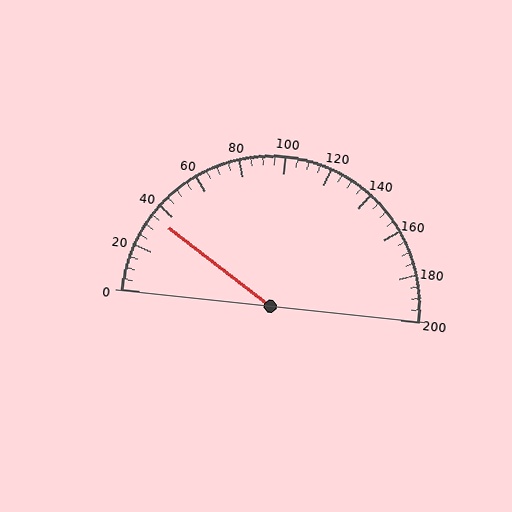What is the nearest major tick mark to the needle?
The nearest major tick mark is 40.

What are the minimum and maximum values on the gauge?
The gauge ranges from 0 to 200.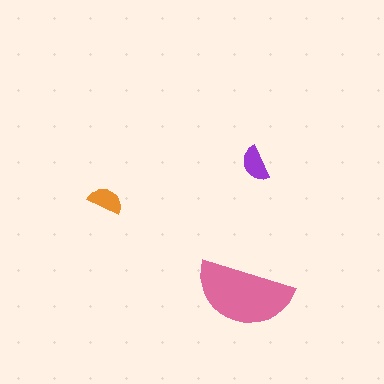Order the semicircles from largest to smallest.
the pink one, the purple one, the orange one.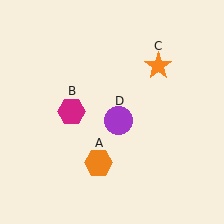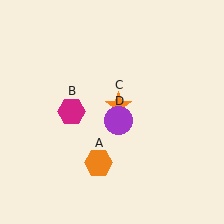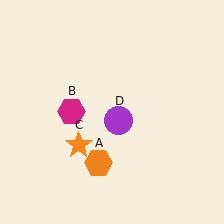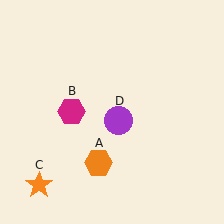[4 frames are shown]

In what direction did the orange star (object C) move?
The orange star (object C) moved down and to the left.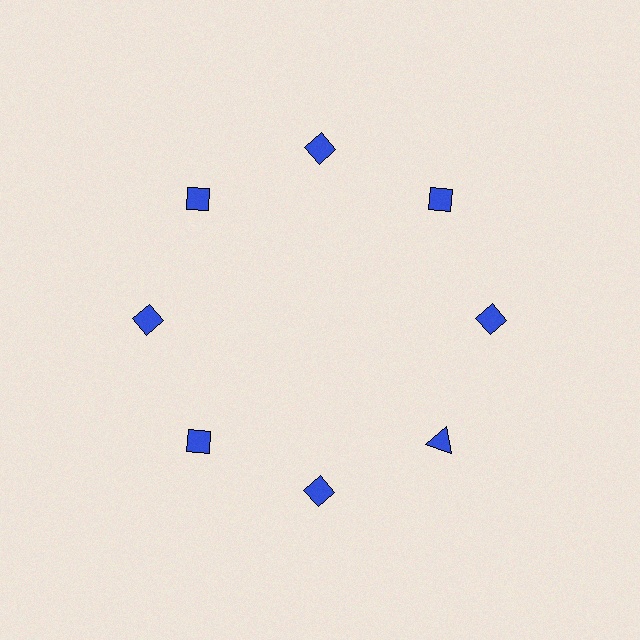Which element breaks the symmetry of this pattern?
The blue triangle at roughly the 4 o'clock position breaks the symmetry. All other shapes are blue diamonds.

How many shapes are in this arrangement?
There are 8 shapes arranged in a ring pattern.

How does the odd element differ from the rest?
It has a different shape: triangle instead of diamond.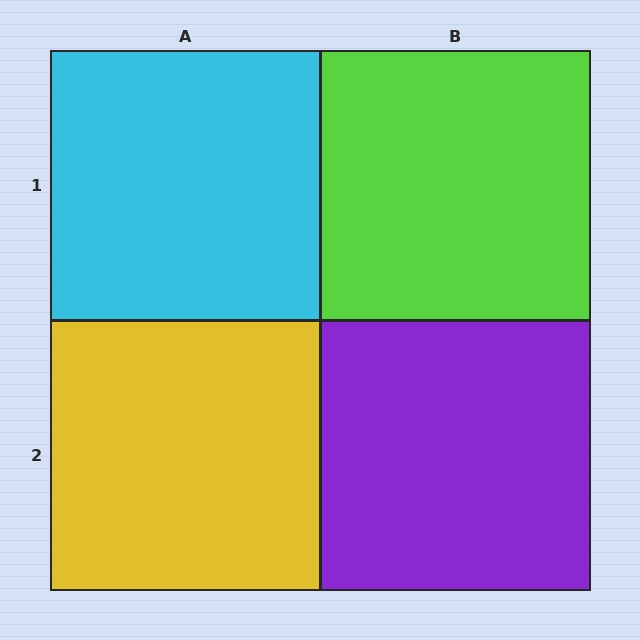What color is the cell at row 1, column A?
Cyan.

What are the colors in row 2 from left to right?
Yellow, purple.